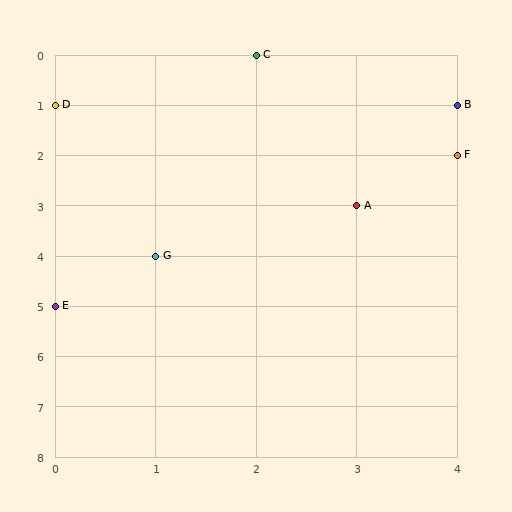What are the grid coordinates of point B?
Point B is at grid coordinates (4, 1).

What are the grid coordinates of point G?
Point G is at grid coordinates (1, 4).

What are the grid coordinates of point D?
Point D is at grid coordinates (0, 1).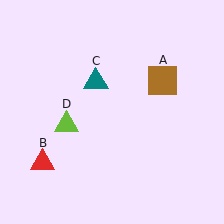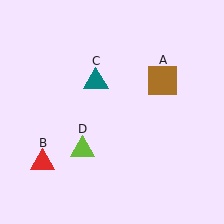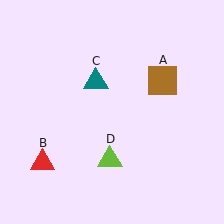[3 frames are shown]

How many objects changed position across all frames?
1 object changed position: lime triangle (object D).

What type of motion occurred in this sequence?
The lime triangle (object D) rotated counterclockwise around the center of the scene.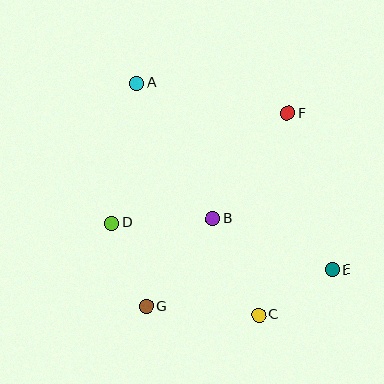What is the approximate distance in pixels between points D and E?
The distance between D and E is approximately 225 pixels.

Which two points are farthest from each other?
Points A and E are farthest from each other.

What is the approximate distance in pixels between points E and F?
The distance between E and F is approximately 162 pixels.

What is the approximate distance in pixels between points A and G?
The distance between A and G is approximately 224 pixels.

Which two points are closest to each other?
Points C and E are closest to each other.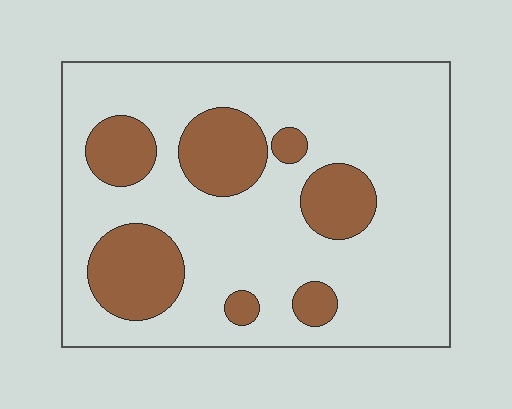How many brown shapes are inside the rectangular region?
7.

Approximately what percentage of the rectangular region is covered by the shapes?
Approximately 25%.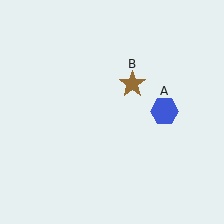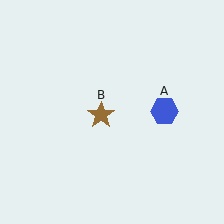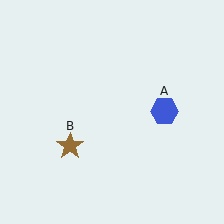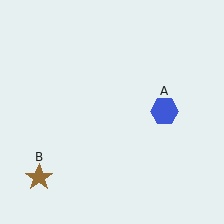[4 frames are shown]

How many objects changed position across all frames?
1 object changed position: brown star (object B).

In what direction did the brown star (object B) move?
The brown star (object B) moved down and to the left.